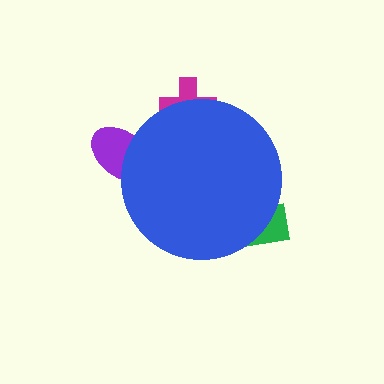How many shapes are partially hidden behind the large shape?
3 shapes are partially hidden.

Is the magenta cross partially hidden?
Yes, the magenta cross is partially hidden behind the blue circle.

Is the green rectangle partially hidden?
Yes, the green rectangle is partially hidden behind the blue circle.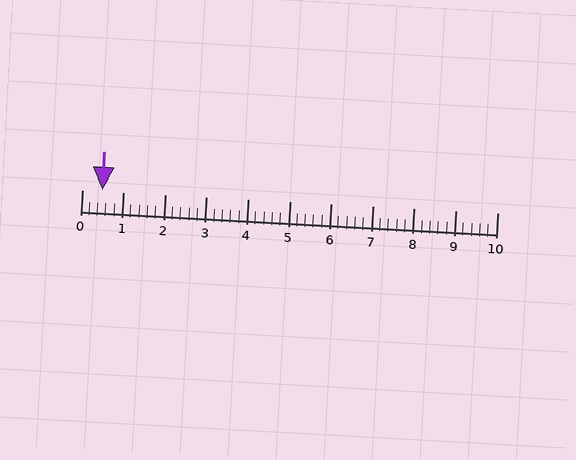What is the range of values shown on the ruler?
The ruler shows values from 0 to 10.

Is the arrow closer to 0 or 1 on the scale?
The arrow is closer to 1.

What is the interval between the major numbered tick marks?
The major tick marks are spaced 1 units apart.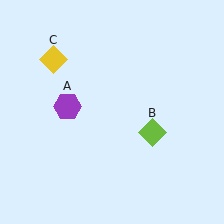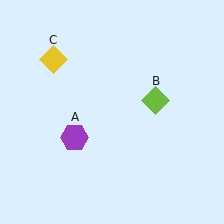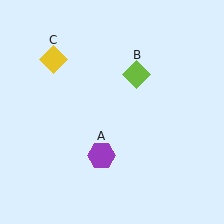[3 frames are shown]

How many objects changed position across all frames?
2 objects changed position: purple hexagon (object A), lime diamond (object B).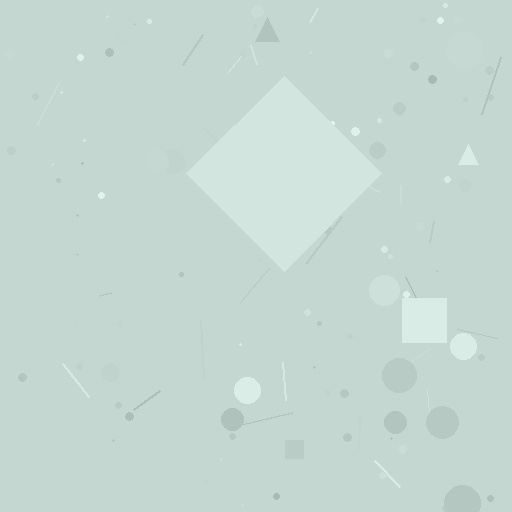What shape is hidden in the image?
A diamond is hidden in the image.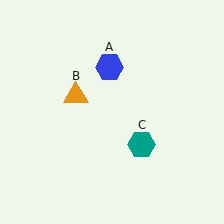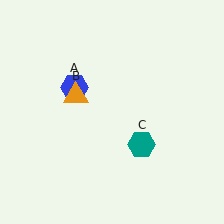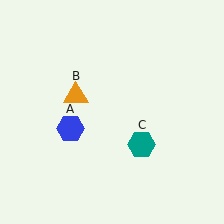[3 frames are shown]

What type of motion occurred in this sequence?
The blue hexagon (object A) rotated counterclockwise around the center of the scene.